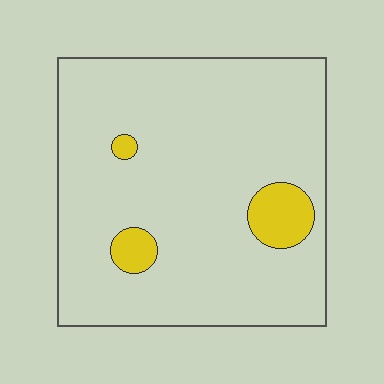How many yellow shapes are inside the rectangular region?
3.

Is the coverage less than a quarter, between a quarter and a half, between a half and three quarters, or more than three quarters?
Less than a quarter.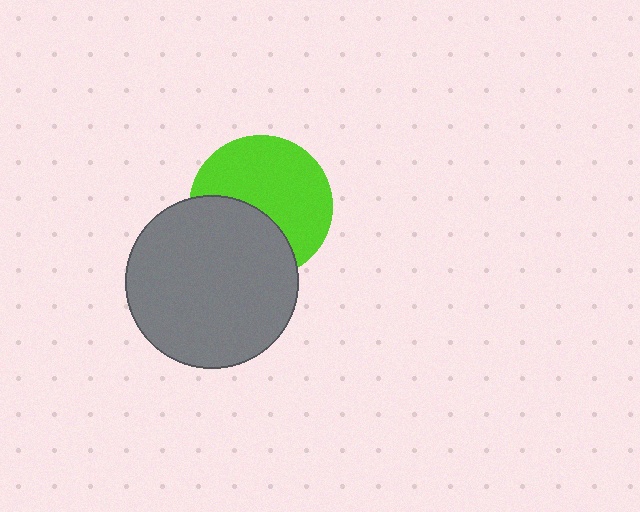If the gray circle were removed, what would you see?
You would see the complete lime circle.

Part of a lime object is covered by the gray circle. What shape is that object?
It is a circle.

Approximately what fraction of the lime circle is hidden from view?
Roughly 39% of the lime circle is hidden behind the gray circle.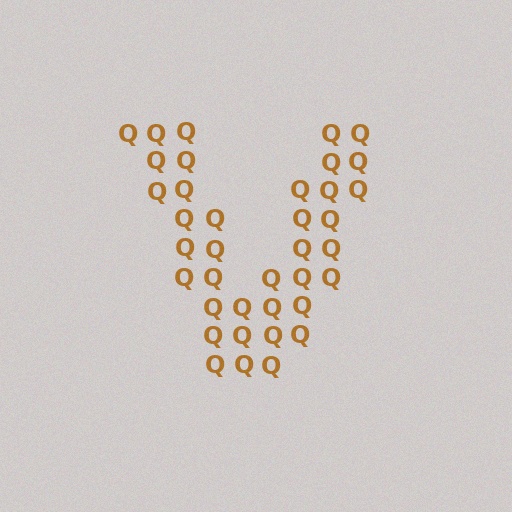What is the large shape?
The large shape is the letter V.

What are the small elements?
The small elements are letter Q's.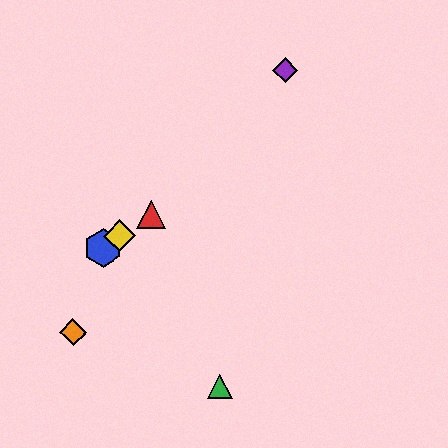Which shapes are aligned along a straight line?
The red triangle, the blue hexagon, the yellow diamond are aligned along a straight line.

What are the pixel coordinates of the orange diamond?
The orange diamond is at (73, 332).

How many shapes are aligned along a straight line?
3 shapes (the red triangle, the blue hexagon, the yellow diamond) are aligned along a straight line.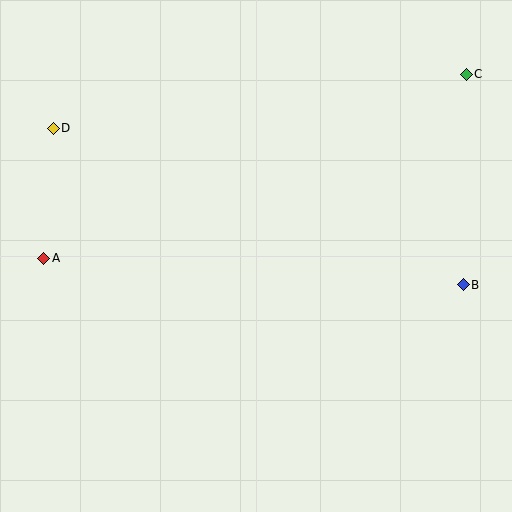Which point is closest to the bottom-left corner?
Point A is closest to the bottom-left corner.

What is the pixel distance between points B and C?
The distance between B and C is 210 pixels.